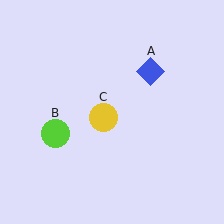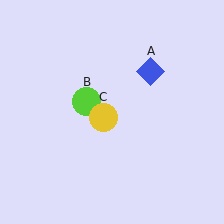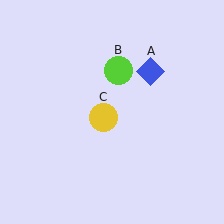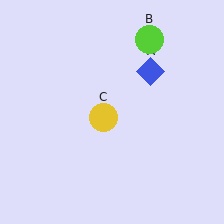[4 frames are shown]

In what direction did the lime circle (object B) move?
The lime circle (object B) moved up and to the right.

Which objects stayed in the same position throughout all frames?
Blue diamond (object A) and yellow circle (object C) remained stationary.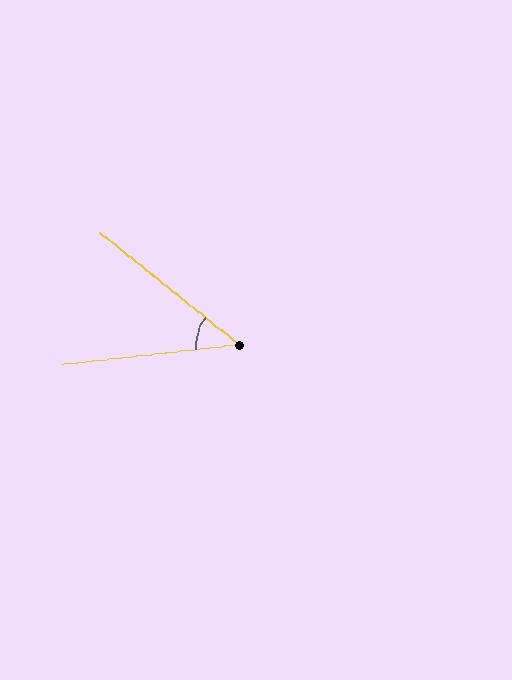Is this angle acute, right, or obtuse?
It is acute.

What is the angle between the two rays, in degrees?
Approximately 45 degrees.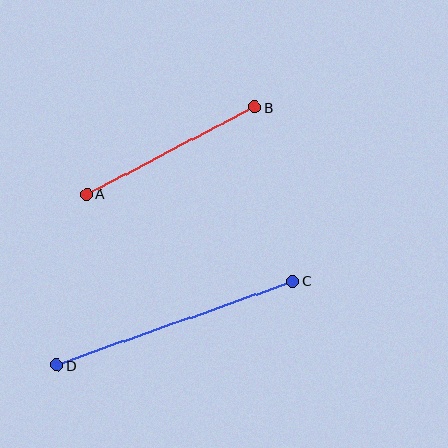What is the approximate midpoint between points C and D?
The midpoint is at approximately (175, 323) pixels.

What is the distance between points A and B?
The distance is approximately 189 pixels.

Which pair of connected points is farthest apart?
Points C and D are farthest apart.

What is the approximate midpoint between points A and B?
The midpoint is at approximately (171, 151) pixels.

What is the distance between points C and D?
The distance is approximately 251 pixels.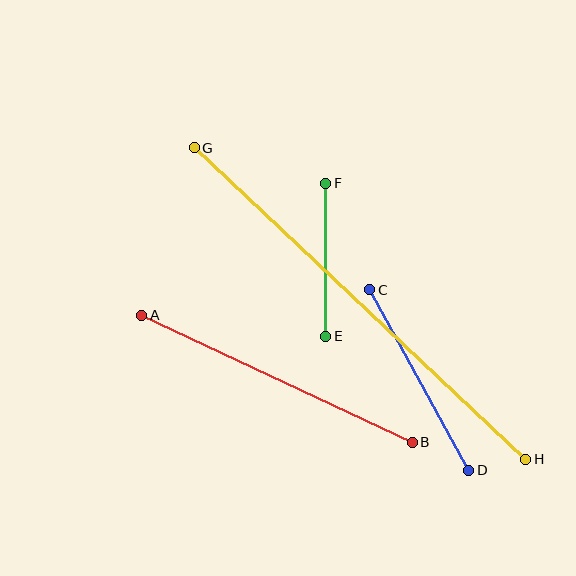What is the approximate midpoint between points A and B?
The midpoint is at approximately (277, 379) pixels.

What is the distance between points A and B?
The distance is approximately 299 pixels.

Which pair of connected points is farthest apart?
Points G and H are farthest apart.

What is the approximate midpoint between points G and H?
The midpoint is at approximately (360, 303) pixels.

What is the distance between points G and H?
The distance is approximately 455 pixels.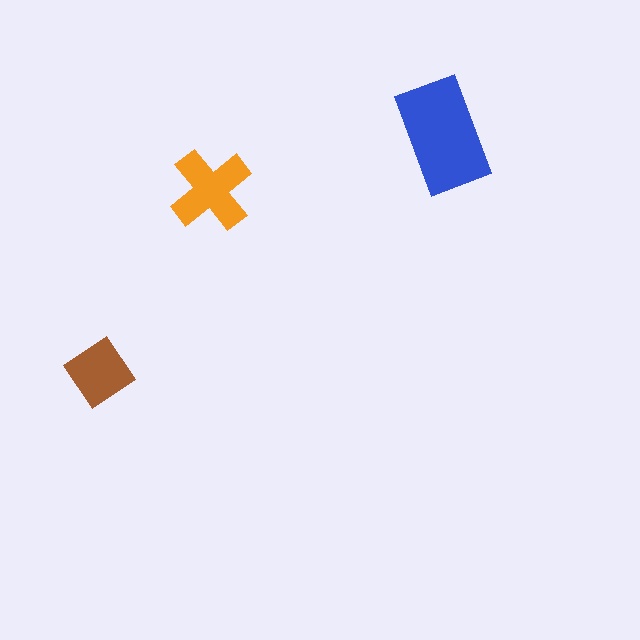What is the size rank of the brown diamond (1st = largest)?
3rd.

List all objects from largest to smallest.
The blue rectangle, the orange cross, the brown diamond.